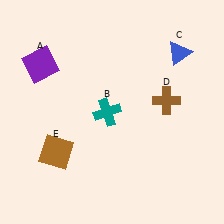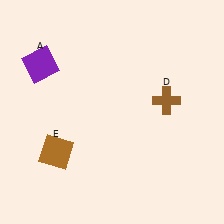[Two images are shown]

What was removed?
The blue triangle (C), the teal cross (B) were removed in Image 2.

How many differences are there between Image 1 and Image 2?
There are 2 differences between the two images.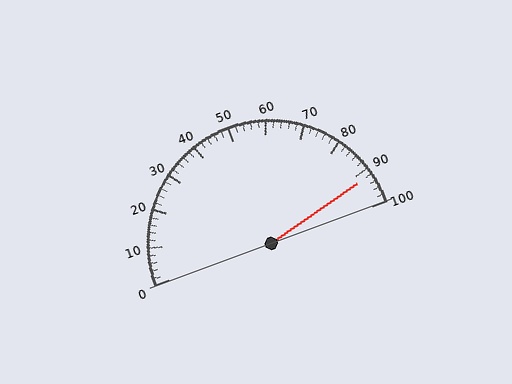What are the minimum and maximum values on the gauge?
The gauge ranges from 0 to 100.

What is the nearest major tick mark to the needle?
The nearest major tick mark is 90.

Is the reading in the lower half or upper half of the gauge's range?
The reading is in the upper half of the range (0 to 100).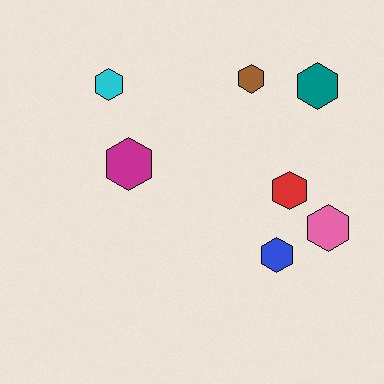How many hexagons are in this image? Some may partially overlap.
There are 7 hexagons.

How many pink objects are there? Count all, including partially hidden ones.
There is 1 pink object.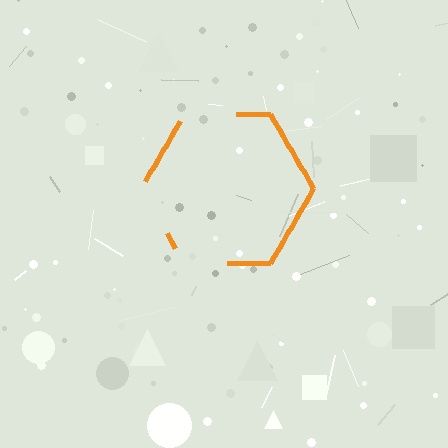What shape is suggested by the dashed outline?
The dashed outline suggests a hexagon.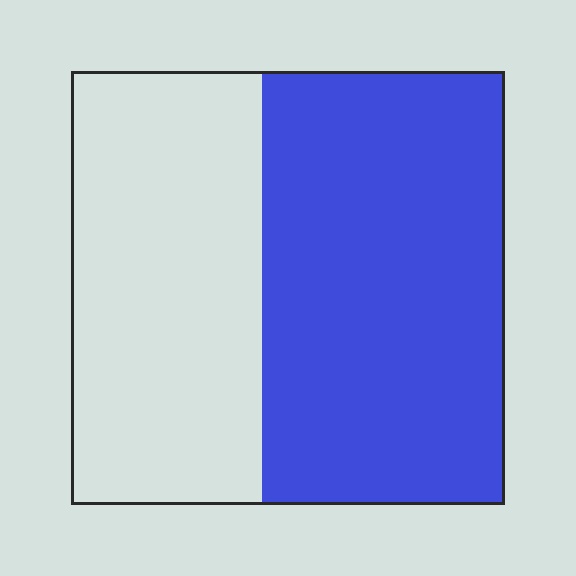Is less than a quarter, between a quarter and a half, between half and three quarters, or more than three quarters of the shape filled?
Between half and three quarters.